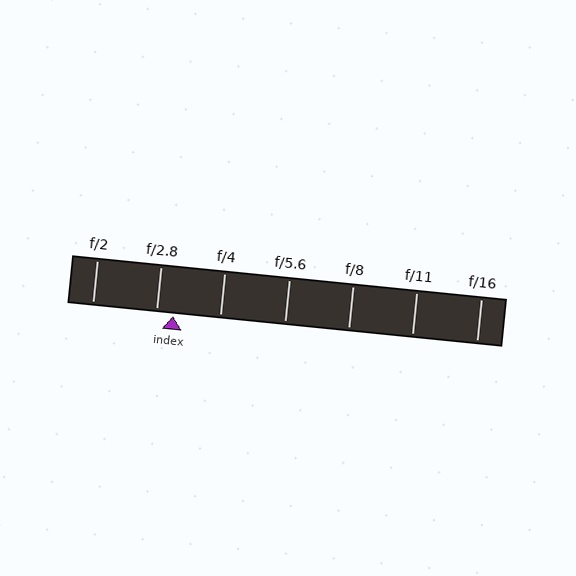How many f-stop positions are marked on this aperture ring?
There are 7 f-stop positions marked.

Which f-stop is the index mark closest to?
The index mark is closest to f/2.8.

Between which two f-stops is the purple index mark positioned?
The index mark is between f/2.8 and f/4.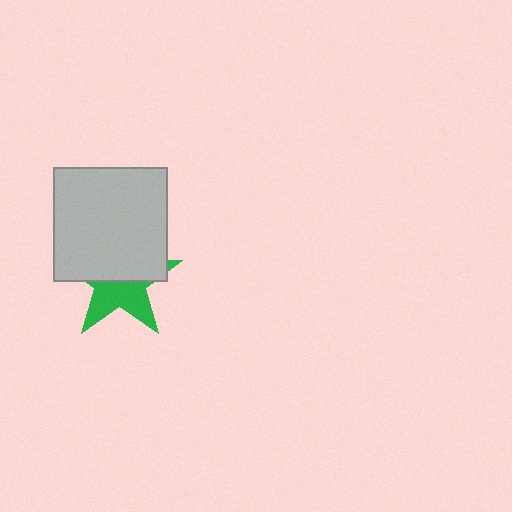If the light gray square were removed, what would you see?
You would see the complete green star.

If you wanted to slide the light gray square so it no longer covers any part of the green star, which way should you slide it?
Slide it up — that is the most direct way to separate the two shapes.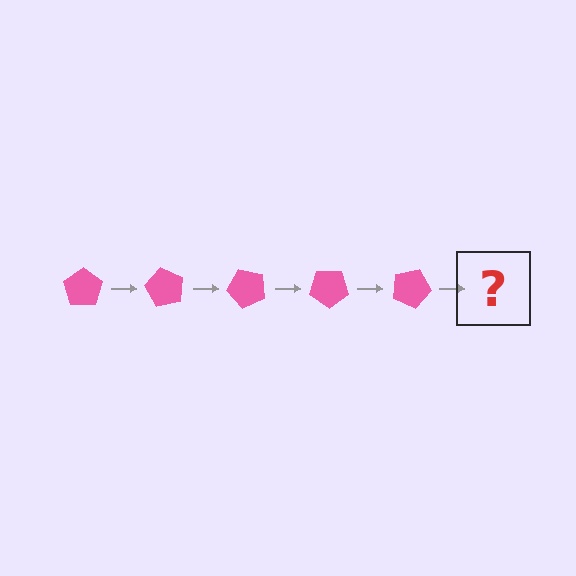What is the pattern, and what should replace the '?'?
The pattern is that the pentagon rotates 60 degrees each step. The '?' should be a pink pentagon rotated 300 degrees.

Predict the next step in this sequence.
The next step is a pink pentagon rotated 300 degrees.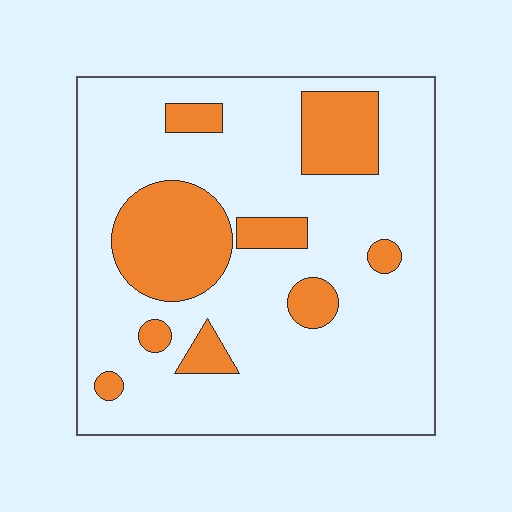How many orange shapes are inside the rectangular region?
9.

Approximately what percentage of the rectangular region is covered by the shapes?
Approximately 20%.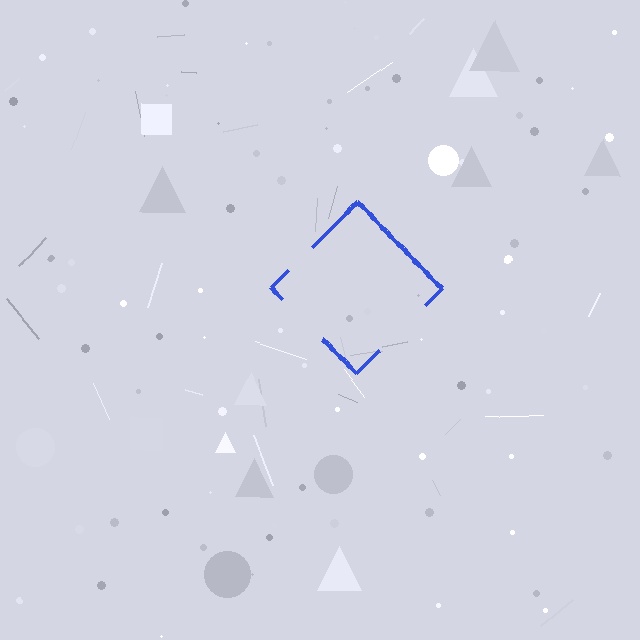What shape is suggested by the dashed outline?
The dashed outline suggests a diamond.